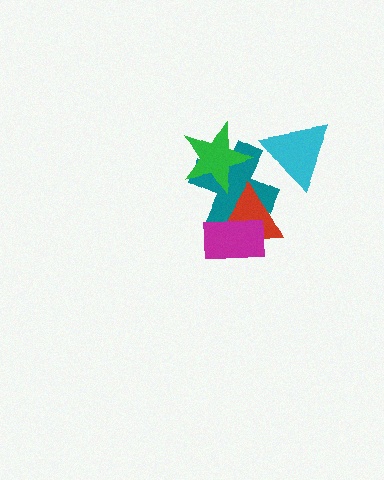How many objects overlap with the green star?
1 object overlaps with the green star.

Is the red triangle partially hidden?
Yes, it is partially covered by another shape.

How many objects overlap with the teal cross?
4 objects overlap with the teal cross.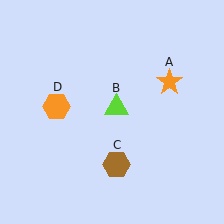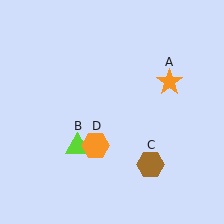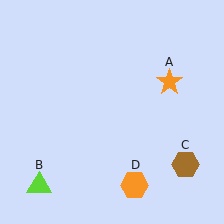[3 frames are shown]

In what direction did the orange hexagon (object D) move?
The orange hexagon (object D) moved down and to the right.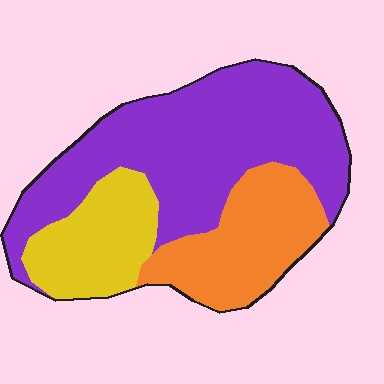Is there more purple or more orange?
Purple.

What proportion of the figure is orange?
Orange covers roughly 25% of the figure.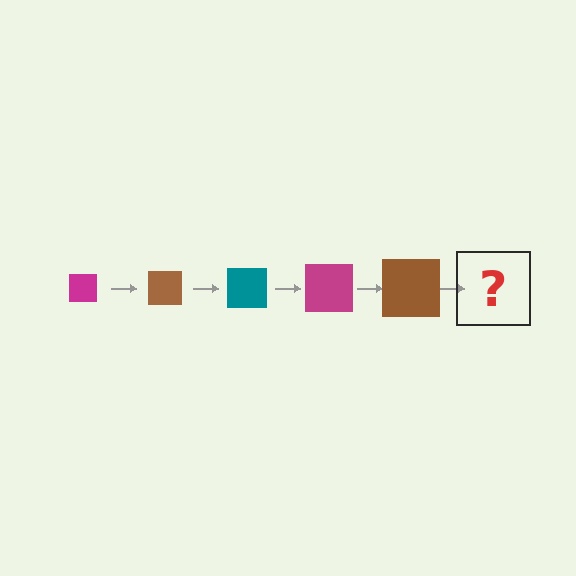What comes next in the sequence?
The next element should be a teal square, larger than the previous one.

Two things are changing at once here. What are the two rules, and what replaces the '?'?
The two rules are that the square grows larger each step and the color cycles through magenta, brown, and teal. The '?' should be a teal square, larger than the previous one.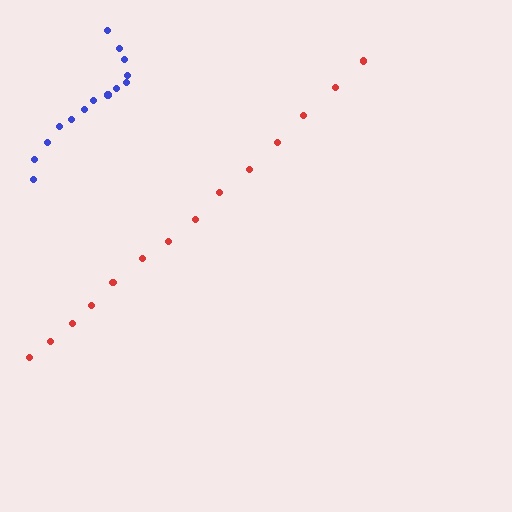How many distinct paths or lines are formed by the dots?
There are 2 distinct paths.